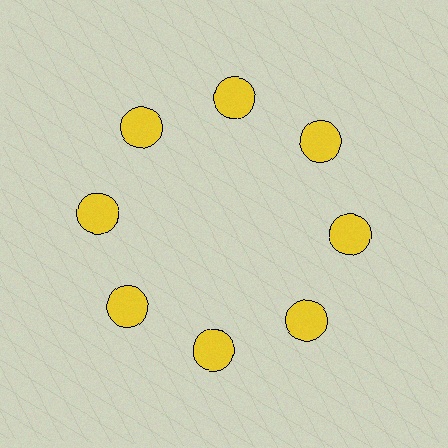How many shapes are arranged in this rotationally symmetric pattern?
There are 8 shapes, arranged in 8 groups of 1.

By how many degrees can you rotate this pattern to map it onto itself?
The pattern maps onto itself every 45 degrees of rotation.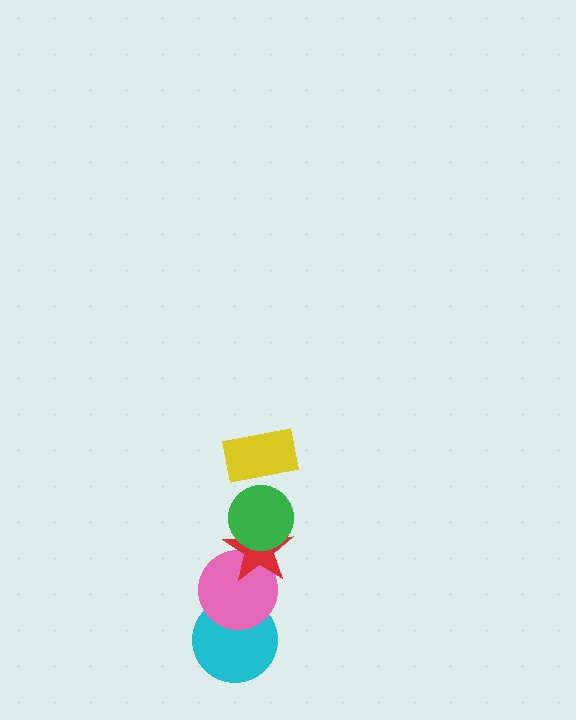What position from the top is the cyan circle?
The cyan circle is 5th from the top.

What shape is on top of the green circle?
The yellow rectangle is on top of the green circle.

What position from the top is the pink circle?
The pink circle is 4th from the top.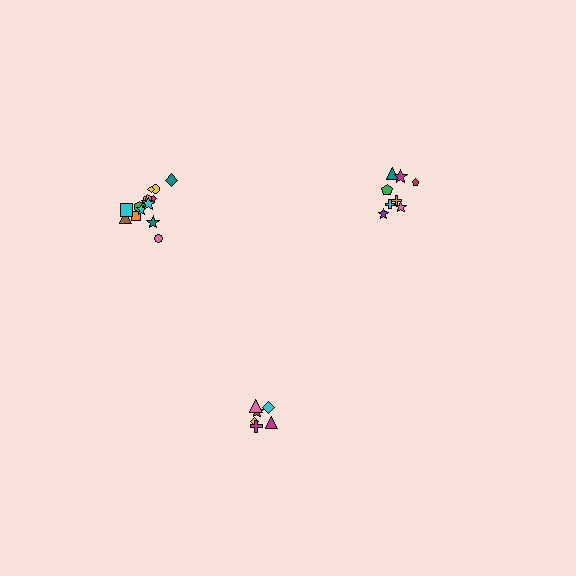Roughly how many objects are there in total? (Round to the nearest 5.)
Roughly 30 objects in total.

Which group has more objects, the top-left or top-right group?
The top-left group.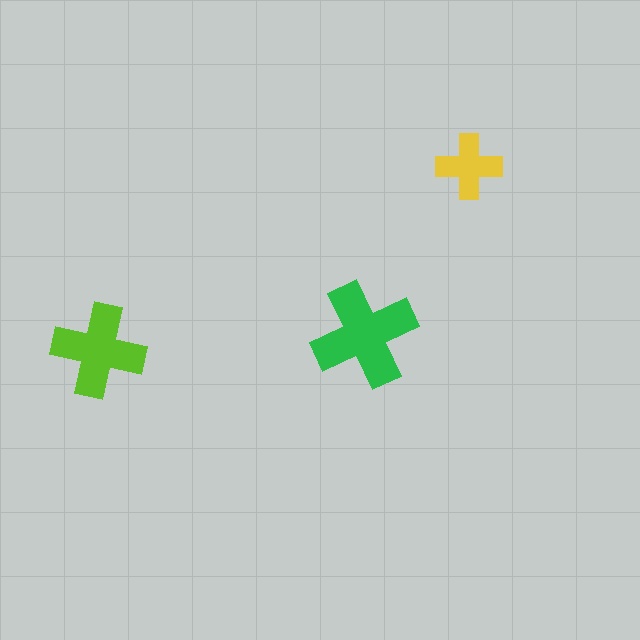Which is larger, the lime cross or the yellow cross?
The lime one.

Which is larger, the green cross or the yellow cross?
The green one.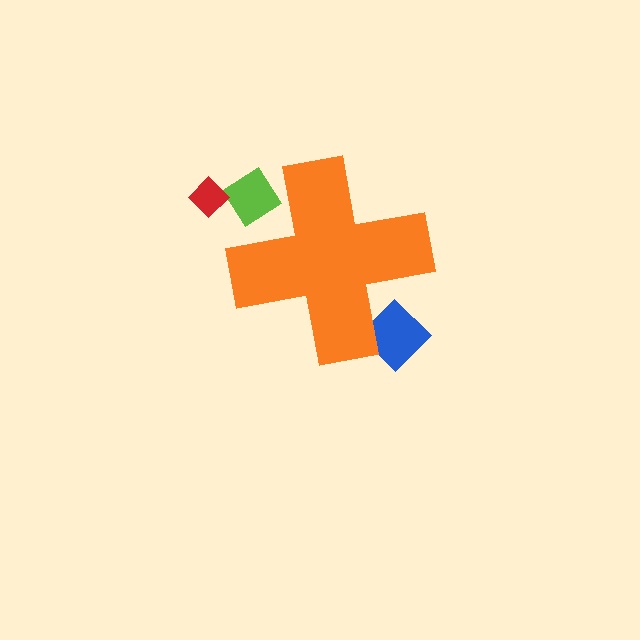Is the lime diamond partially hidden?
Yes, the lime diamond is partially hidden behind the orange cross.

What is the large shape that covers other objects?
An orange cross.